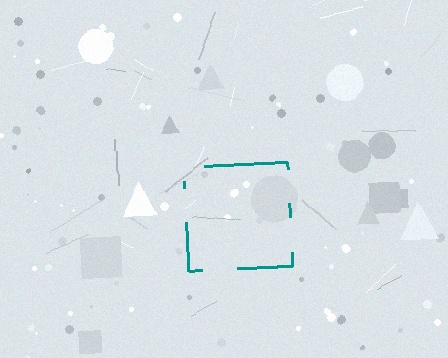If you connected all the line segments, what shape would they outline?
They would outline a square.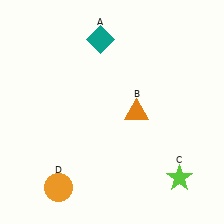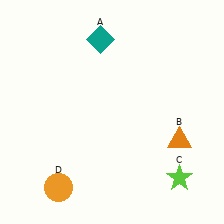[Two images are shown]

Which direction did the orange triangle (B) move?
The orange triangle (B) moved right.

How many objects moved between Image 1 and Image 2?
1 object moved between the two images.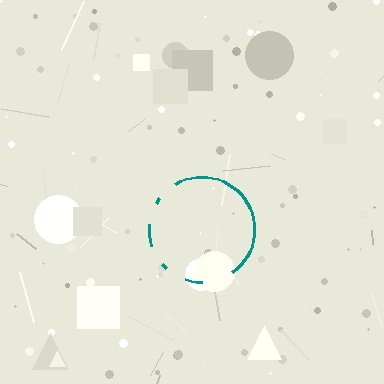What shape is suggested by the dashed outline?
The dashed outline suggests a circle.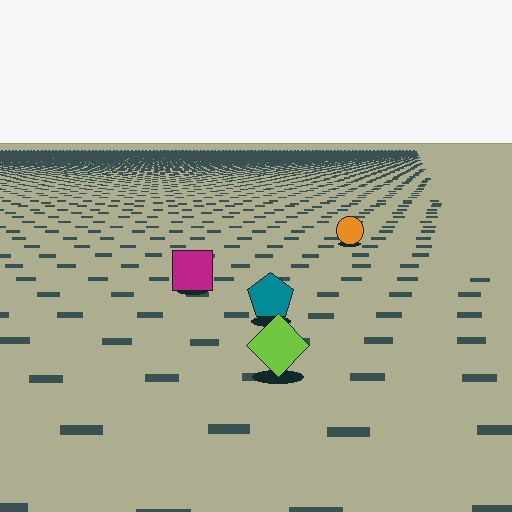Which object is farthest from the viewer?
The orange circle is farthest from the viewer. It appears smaller and the ground texture around it is denser.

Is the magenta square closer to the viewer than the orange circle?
Yes. The magenta square is closer — you can tell from the texture gradient: the ground texture is coarser near it.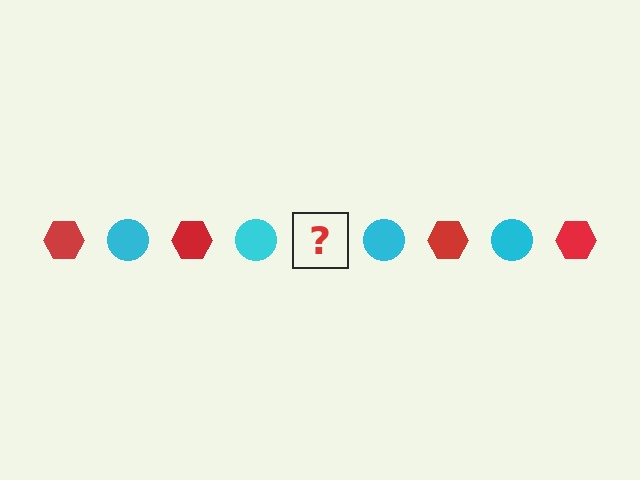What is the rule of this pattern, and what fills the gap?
The rule is that the pattern alternates between red hexagon and cyan circle. The gap should be filled with a red hexagon.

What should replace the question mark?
The question mark should be replaced with a red hexagon.